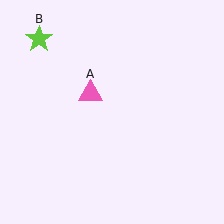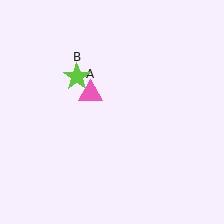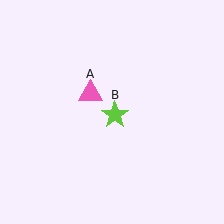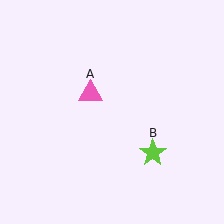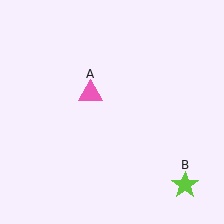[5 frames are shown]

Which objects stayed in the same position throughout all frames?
Pink triangle (object A) remained stationary.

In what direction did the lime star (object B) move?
The lime star (object B) moved down and to the right.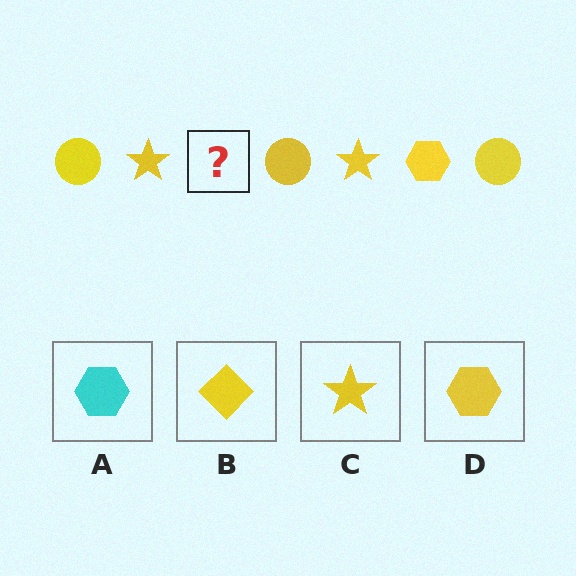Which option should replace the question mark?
Option D.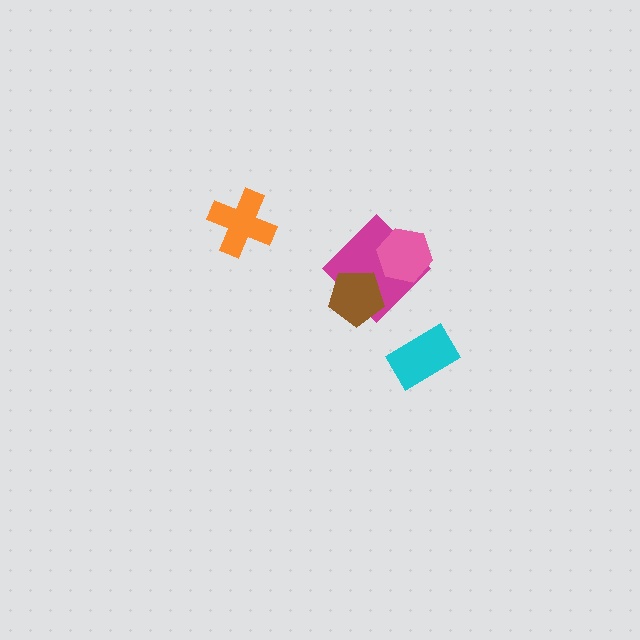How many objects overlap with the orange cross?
0 objects overlap with the orange cross.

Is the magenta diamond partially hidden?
Yes, it is partially covered by another shape.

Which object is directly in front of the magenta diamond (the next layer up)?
The pink hexagon is directly in front of the magenta diamond.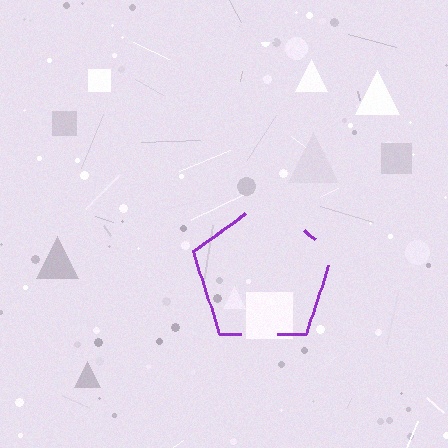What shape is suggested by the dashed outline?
The dashed outline suggests a pentagon.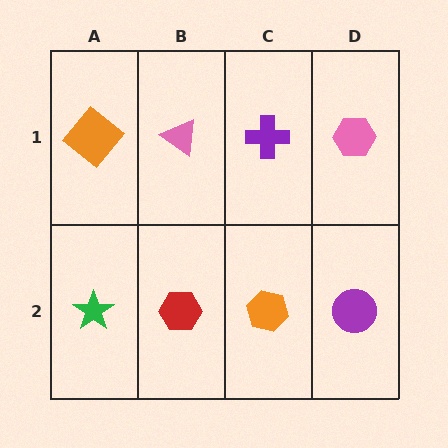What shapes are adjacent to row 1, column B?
A red hexagon (row 2, column B), an orange diamond (row 1, column A), a purple cross (row 1, column C).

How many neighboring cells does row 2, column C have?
3.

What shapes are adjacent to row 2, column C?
A purple cross (row 1, column C), a red hexagon (row 2, column B), a purple circle (row 2, column D).